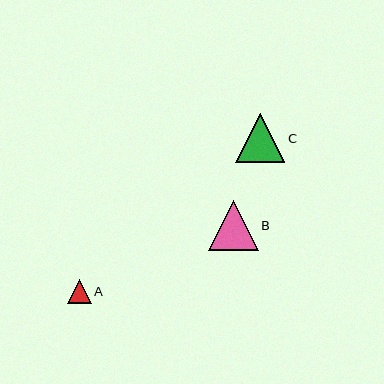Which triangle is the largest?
Triangle B is the largest with a size of approximately 50 pixels.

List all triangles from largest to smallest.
From largest to smallest: B, C, A.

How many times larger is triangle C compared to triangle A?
Triangle C is approximately 2.0 times the size of triangle A.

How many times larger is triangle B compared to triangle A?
Triangle B is approximately 2.1 times the size of triangle A.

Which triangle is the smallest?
Triangle A is the smallest with a size of approximately 24 pixels.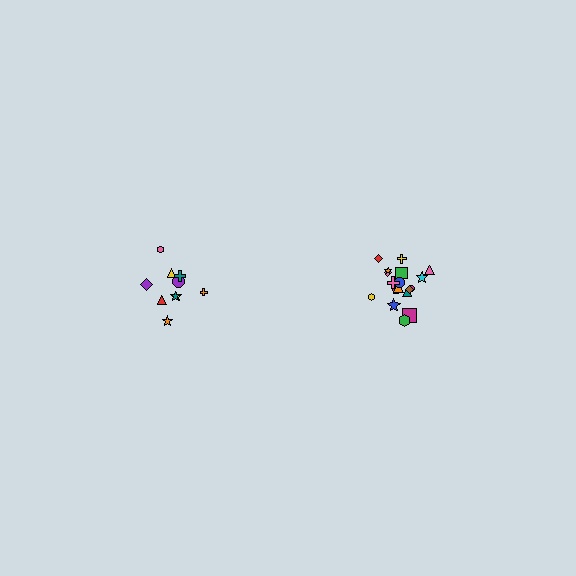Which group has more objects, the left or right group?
The right group.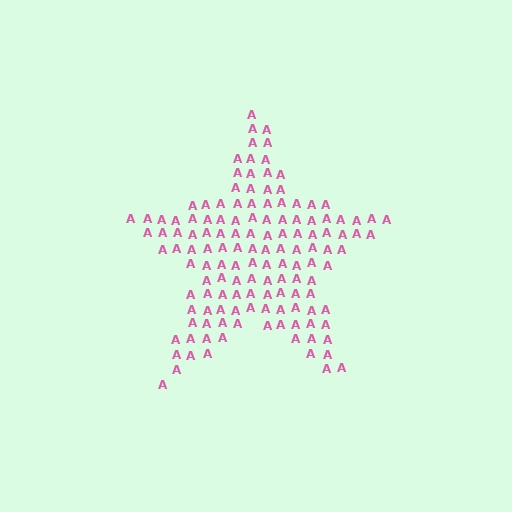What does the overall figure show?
The overall figure shows a star.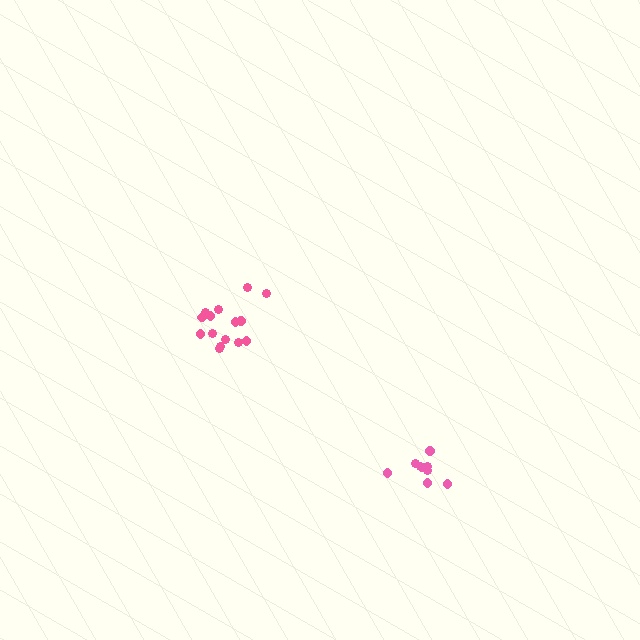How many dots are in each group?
Group 1: 9 dots, Group 2: 15 dots (24 total).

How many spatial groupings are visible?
There are 2 spatial groupings.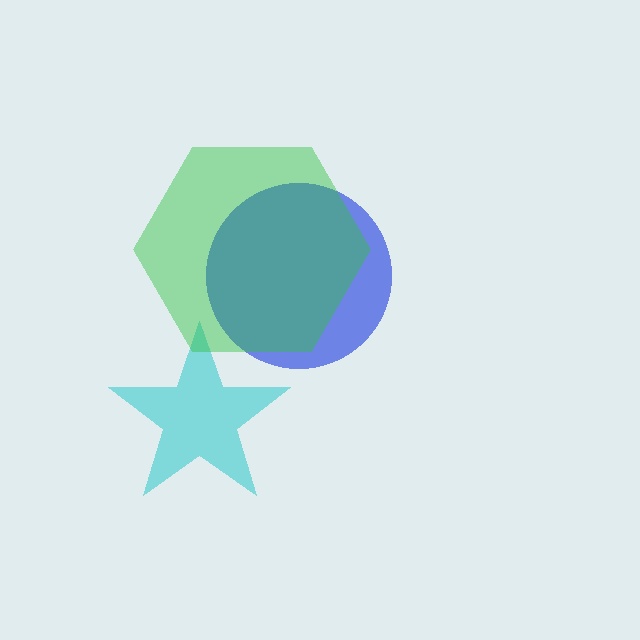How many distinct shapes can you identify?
There are 3 distinct shapes: a blue circle, a cyan star, a green hexagon.